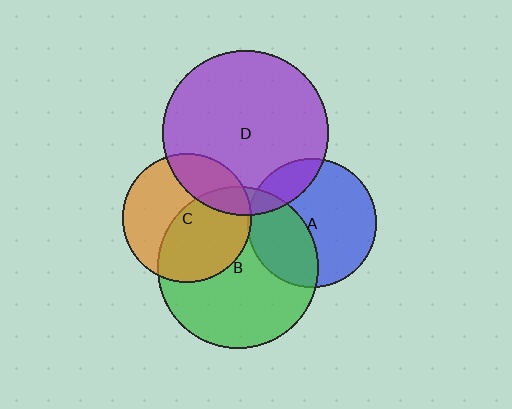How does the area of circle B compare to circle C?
Approximately 1.5 times.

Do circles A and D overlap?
Yes.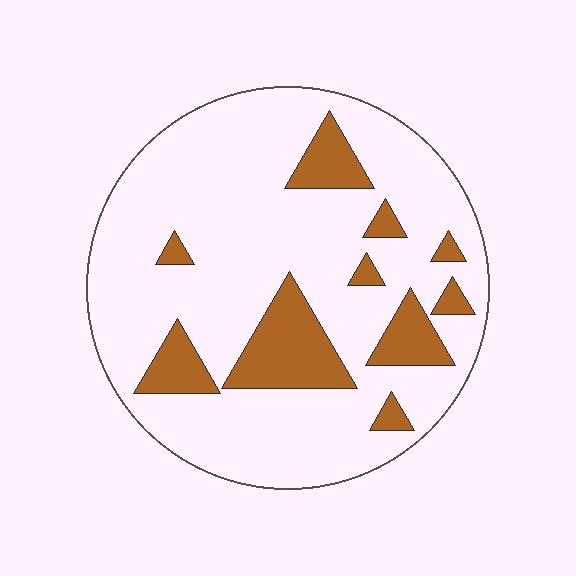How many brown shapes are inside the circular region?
10.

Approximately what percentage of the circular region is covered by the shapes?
Approximately 20%.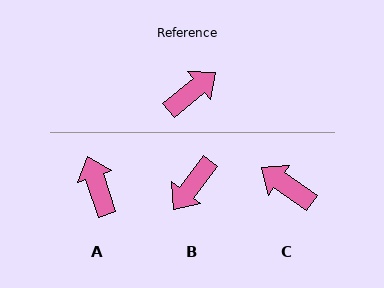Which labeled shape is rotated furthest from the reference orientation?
B, about 167 degrees away.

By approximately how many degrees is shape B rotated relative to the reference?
Approximately 167 degrees clockwise.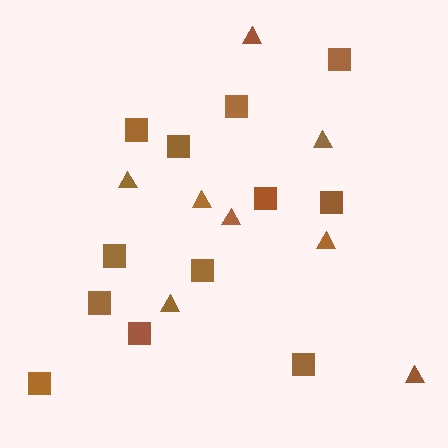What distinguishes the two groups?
There are 2 groups: one group of triangles (8) and one group of squares (12).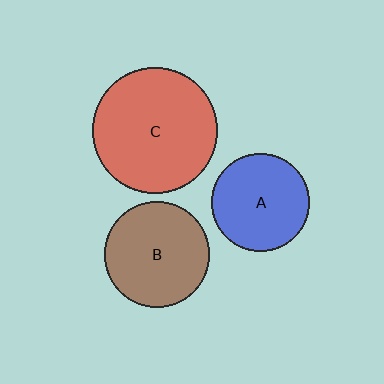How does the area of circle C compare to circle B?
Approximately 1.4 times.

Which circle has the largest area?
Circle C (red).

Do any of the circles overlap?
No, none of the circles overlap.